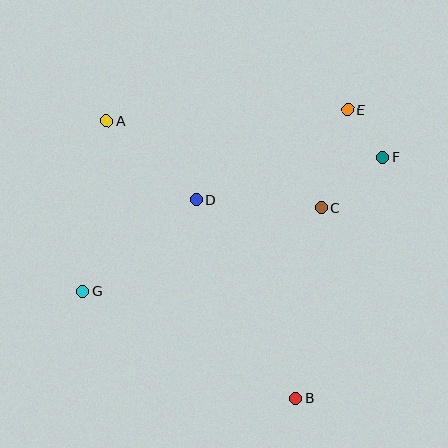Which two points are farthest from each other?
Points A and B are farthest from each other.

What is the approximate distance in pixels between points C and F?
The distance between C and F is approximately 79 pixels.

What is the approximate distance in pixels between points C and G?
The distance between C and G is approximately 253 pixels.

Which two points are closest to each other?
Points E and F are closest to each other.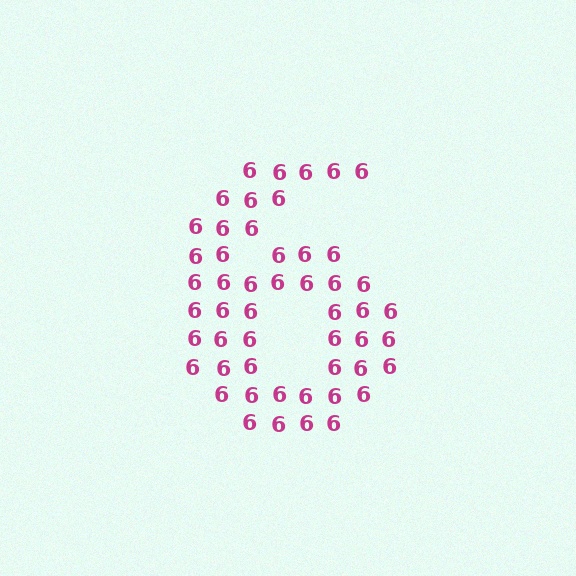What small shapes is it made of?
It is made of small digit 6's.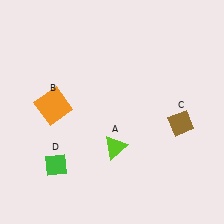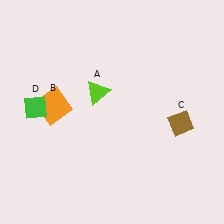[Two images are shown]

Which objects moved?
The objects that moved are: the lime triangle (A), the green diamond (D).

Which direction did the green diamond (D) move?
The green diamond (D) moved up.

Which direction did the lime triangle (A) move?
The lime triangle (A) moved up.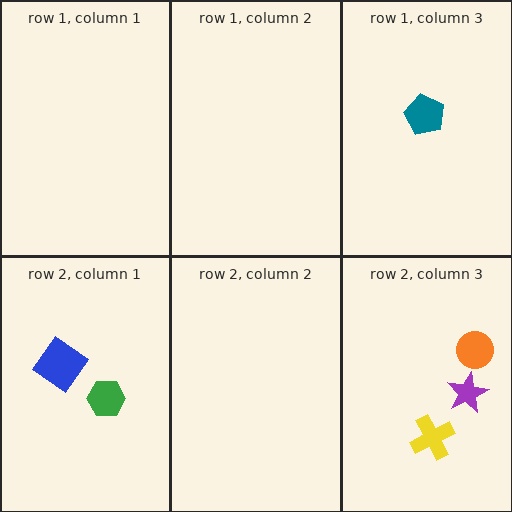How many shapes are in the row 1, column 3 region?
1.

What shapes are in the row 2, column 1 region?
The blue diamond, the green hexagon.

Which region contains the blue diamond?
The row 2, column 1 region.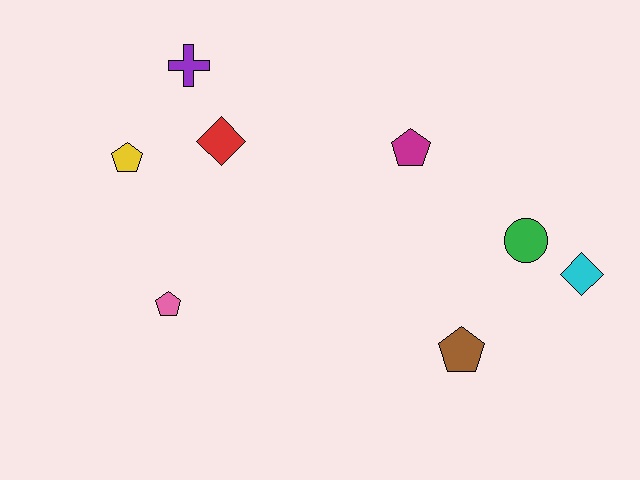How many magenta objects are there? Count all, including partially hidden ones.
There is 1 magenta object.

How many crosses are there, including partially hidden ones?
There is 1 cross.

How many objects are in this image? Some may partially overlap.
There are 8 objects.